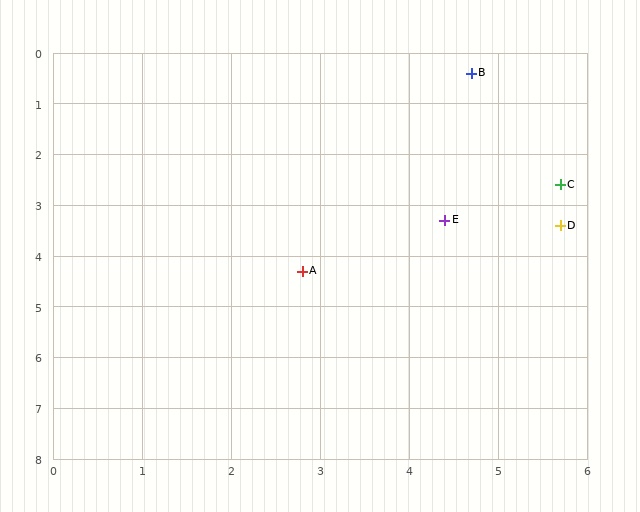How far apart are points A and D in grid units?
Points A and D are about 3.0 grid units apart.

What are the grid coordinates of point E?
Point E is at approximately (4.4, 3.3).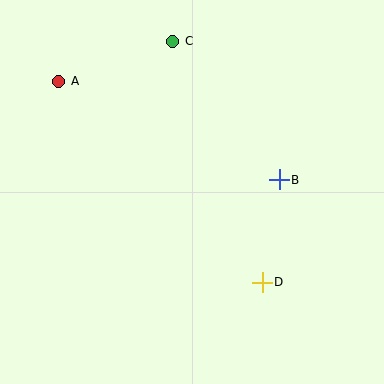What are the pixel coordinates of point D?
Point D is at (262, 282).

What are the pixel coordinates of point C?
Point C is at (173, 41).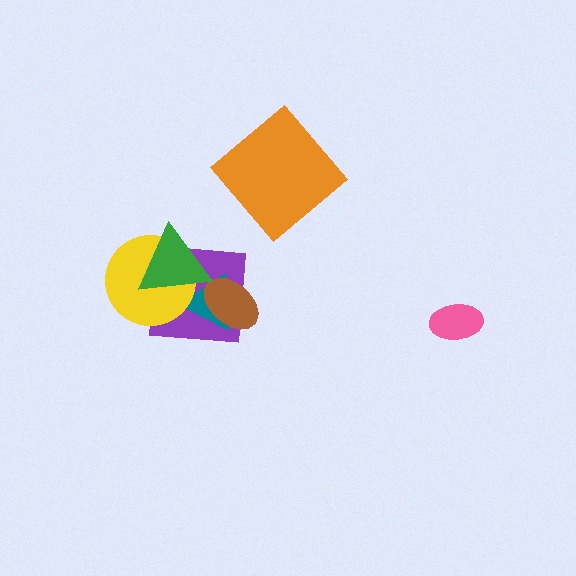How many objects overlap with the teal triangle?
4 objects overlap with the teal triangle.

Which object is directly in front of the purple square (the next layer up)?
The teal triangle is directly in front of the purple square.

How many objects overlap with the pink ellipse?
0 objects overlap with the pink ellipse.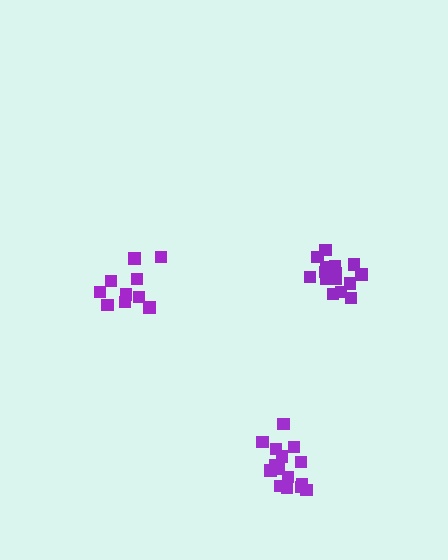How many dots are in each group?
Group 1: 15 dots, Group 2: 15 dots, Group 3: 11 dots (41 total).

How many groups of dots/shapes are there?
There are 3 groups.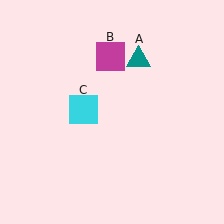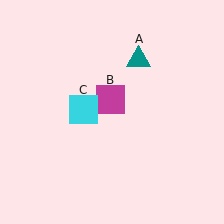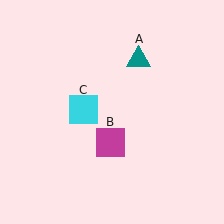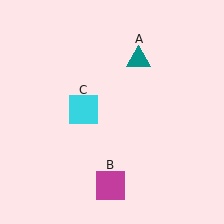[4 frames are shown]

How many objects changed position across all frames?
1 object changed position: magenta square (object B).